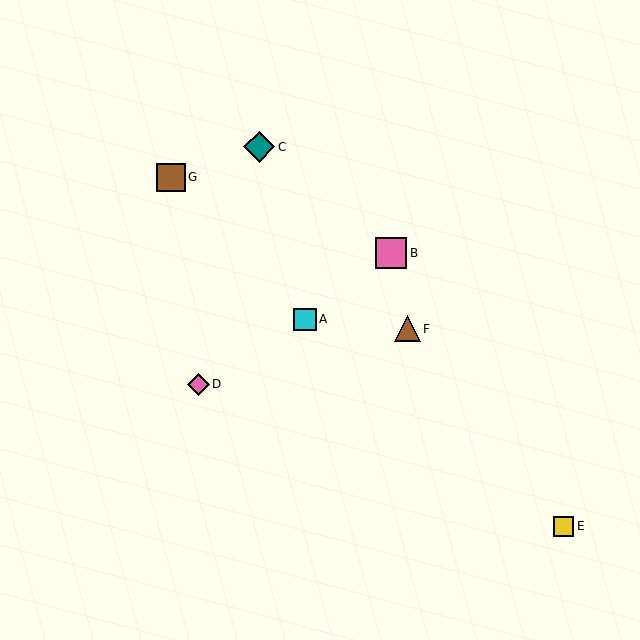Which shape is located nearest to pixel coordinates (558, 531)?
The yellow square (labeled E) at (564, 526) is nearest to that location.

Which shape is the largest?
The pink square (labeled B) is the largest.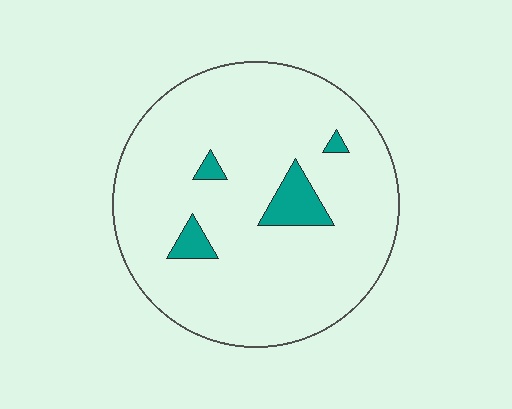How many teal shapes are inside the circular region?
4.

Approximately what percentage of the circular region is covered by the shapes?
Approximately 5%.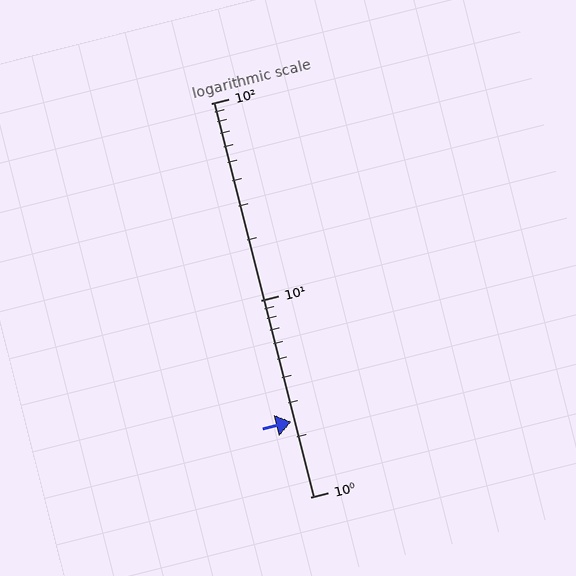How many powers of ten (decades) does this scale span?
The scale spans 2 decades, from 1 to 100.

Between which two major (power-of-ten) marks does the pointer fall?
The pointer is between 1 and 10.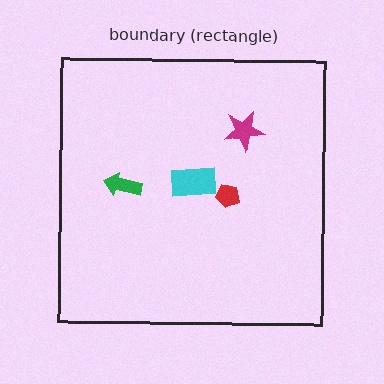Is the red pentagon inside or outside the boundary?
Inside.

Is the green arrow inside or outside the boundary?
Inside.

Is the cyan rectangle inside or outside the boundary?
Inside.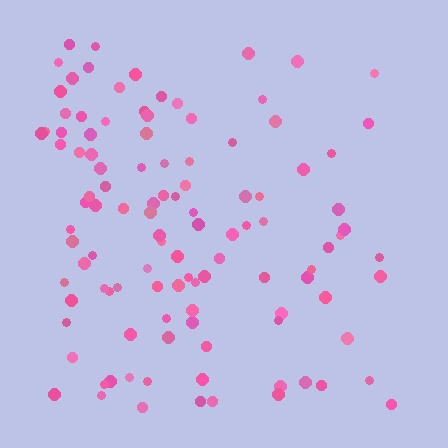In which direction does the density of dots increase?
From right to left, with the left side densest.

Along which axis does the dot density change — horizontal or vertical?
Horizontal.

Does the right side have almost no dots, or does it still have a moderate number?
Still a moderate number, just noticeably fewer than the left.